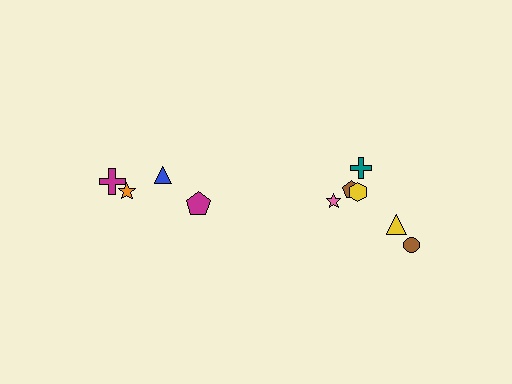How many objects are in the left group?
There are 4 objects.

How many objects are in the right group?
There are 6 objects.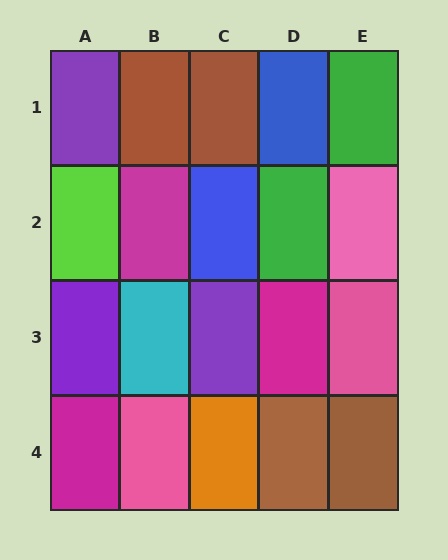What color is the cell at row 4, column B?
Pink.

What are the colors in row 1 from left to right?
Purple, brown, brown, blue, green.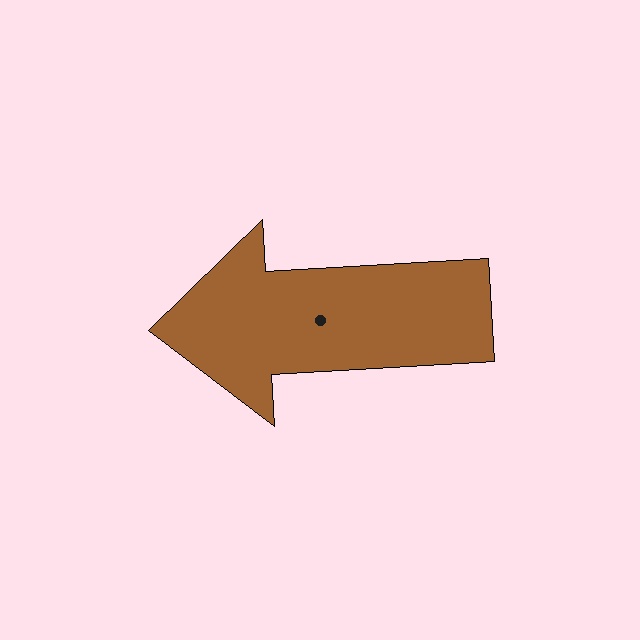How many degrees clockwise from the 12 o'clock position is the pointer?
Approximately 267 degrees.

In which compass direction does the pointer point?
West.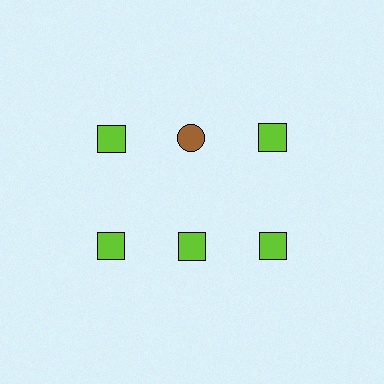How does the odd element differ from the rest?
It differs in both color (brown instead of lime) and shape (circle instead of square).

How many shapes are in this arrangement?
There are 6 shapes arranged in a grid pattern.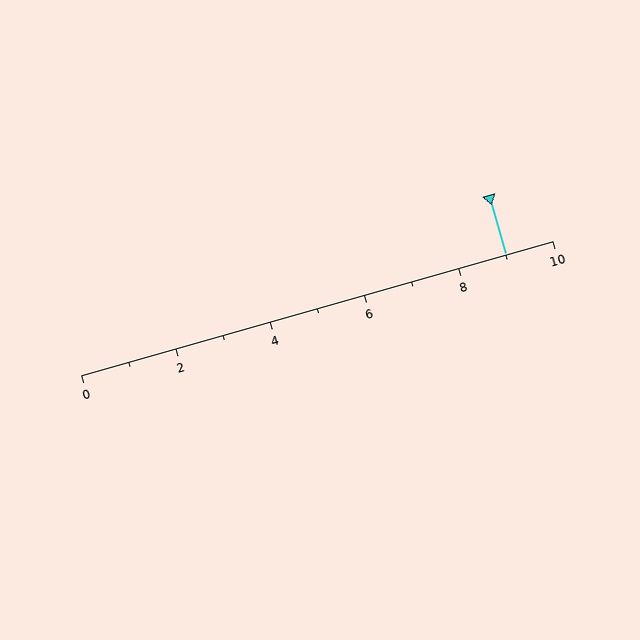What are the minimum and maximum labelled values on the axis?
The axis runs from 0 to 10.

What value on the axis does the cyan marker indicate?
The marker indicates approximately 9.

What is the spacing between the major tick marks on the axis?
The major ticks are spaced 2 apart.